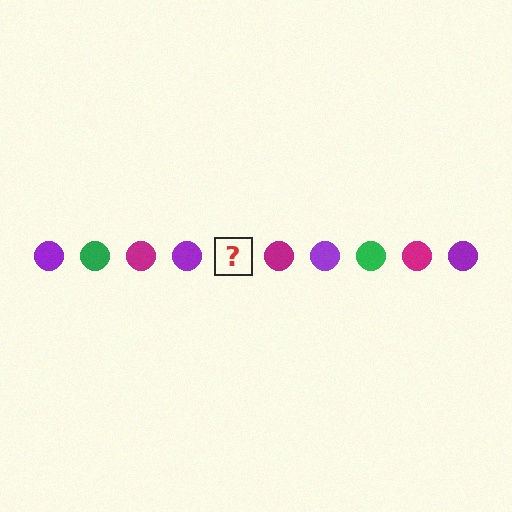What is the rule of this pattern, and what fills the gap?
The rule is that the pattern cycles through purple, green, magenta circles. The gap should be filled with a green circle.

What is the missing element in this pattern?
The missing element is a green circle.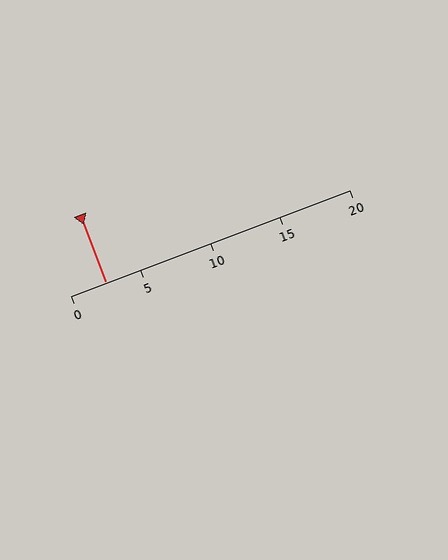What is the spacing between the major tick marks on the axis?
The major ticks are spaced 5 apart.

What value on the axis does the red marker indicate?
The marker indicates approximately 2.5.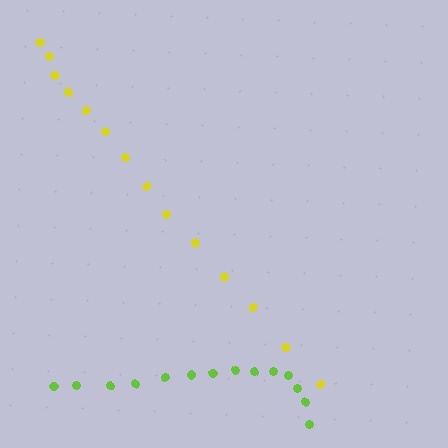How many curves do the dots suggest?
There are 2 distinct paths.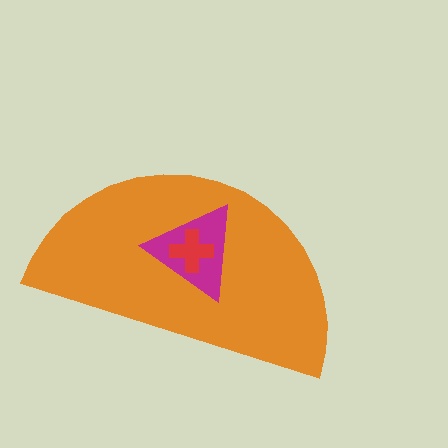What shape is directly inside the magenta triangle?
The red cross.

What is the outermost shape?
The orange semicircle.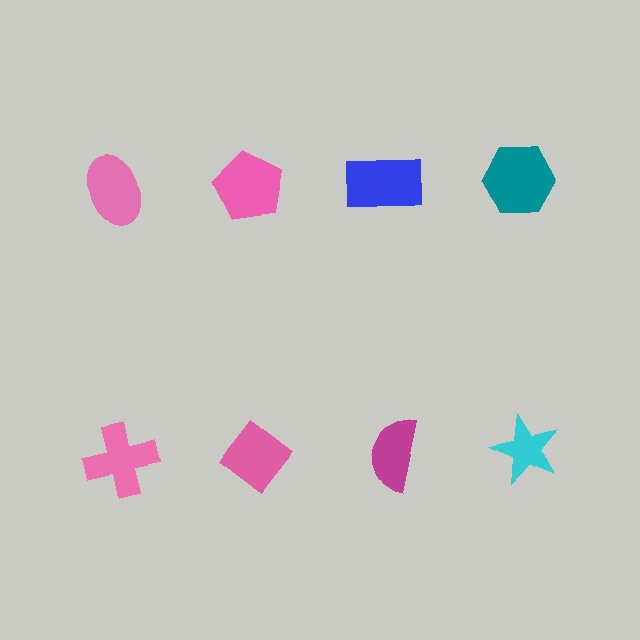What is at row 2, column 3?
A magenta semicircle.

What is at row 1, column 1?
A pink ellipse.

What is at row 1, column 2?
A pink pentagon.